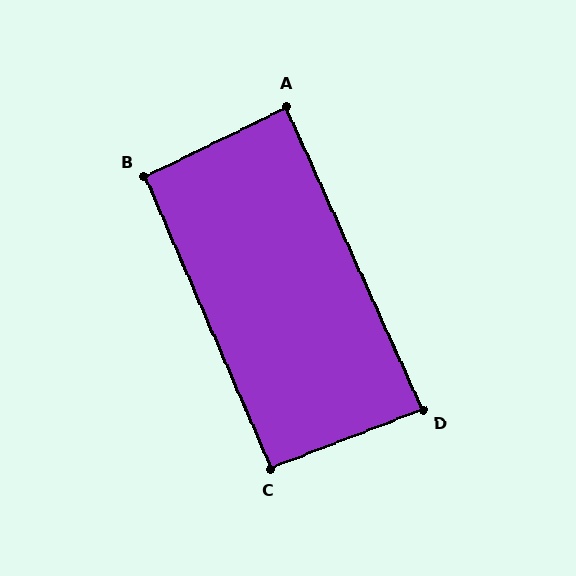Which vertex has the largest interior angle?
B, at approximately 93 degrees.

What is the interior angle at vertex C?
Approximately 92 degrees (approximately right).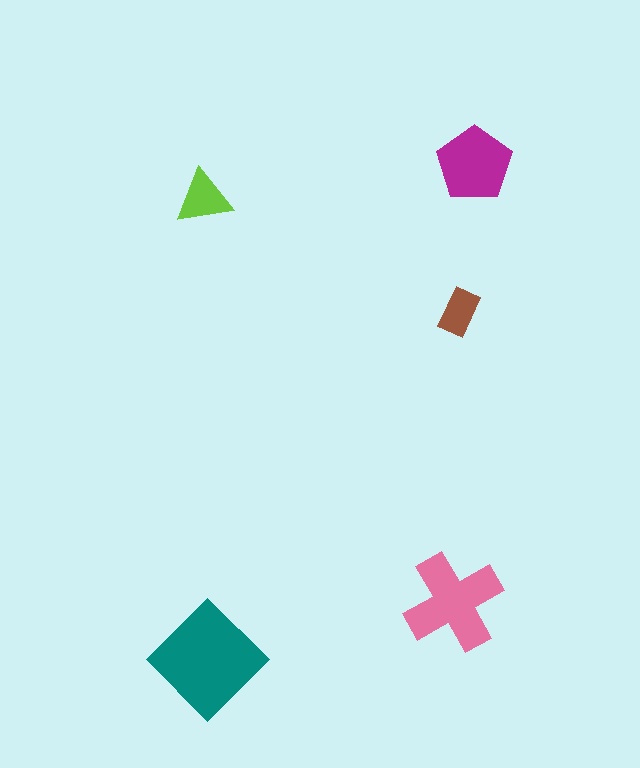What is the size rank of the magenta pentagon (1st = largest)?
3rd.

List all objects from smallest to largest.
The brown rectangle, the lime triangle, the magenta pentagon, the pink cross, the teal diamond.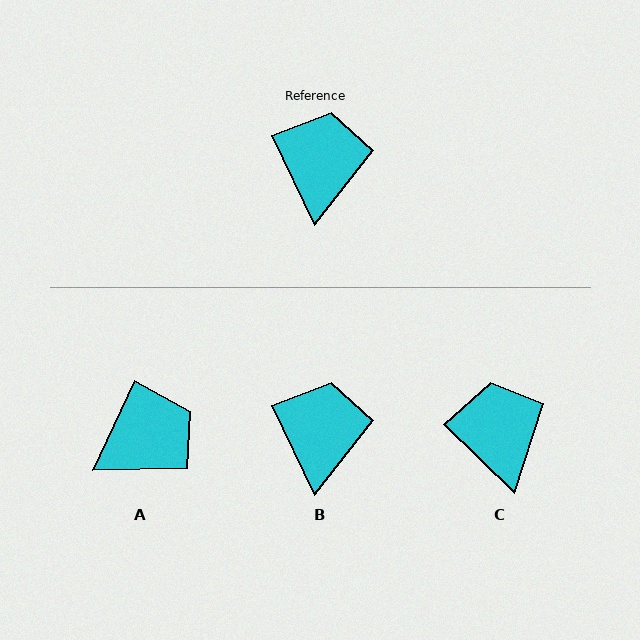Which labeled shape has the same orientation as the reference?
B.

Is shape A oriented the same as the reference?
No, it is off by about 51 degrees.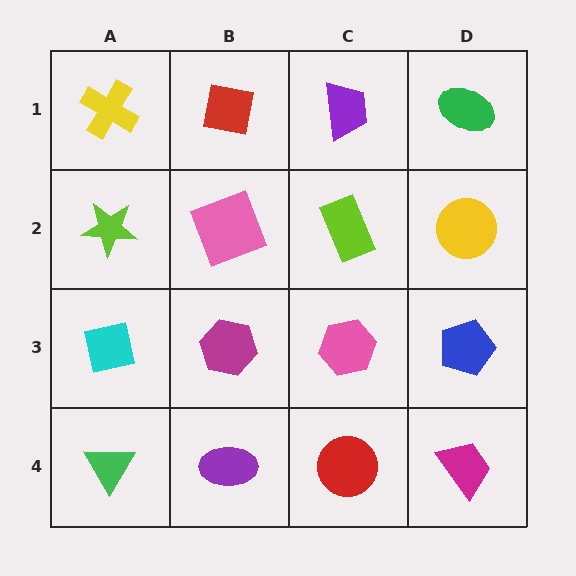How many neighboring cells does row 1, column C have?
3.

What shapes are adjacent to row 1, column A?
A lime star (row 2, column A), a red square (row 1, column B).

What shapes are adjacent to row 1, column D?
A yellow circle (row 2, column D), a purple trapezoid (row 1, column C).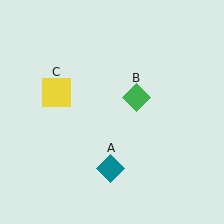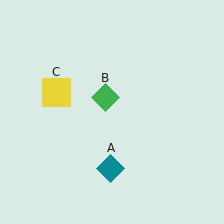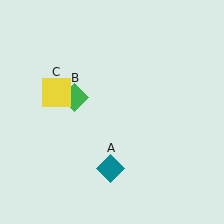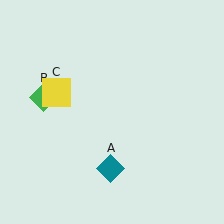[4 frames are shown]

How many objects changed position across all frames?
1 object changed position: green diamond (object B).